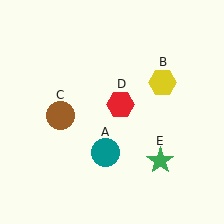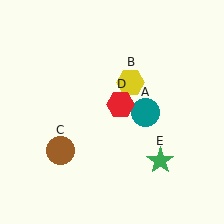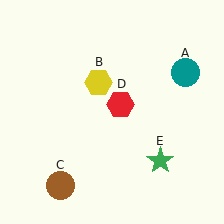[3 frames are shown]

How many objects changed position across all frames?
3 objects changed position: teal circle (object A), yellow hexagon (object B), brown circle (object C).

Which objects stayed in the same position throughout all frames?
Red hexagon (object D) and green star (object E) remained stationary.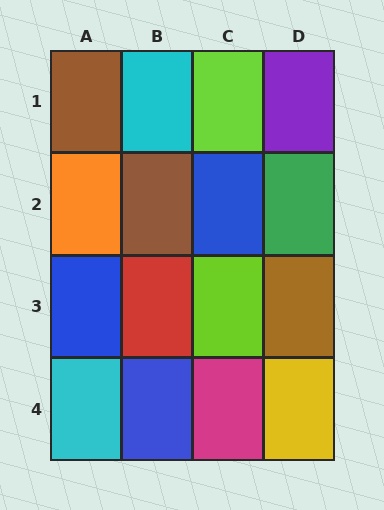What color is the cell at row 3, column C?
Lime.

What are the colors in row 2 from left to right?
Orange, brown, blue, green.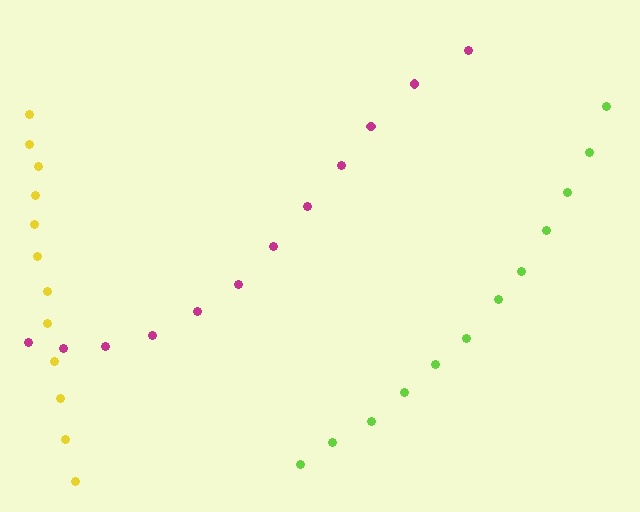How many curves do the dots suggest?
There are 3 distinct paths.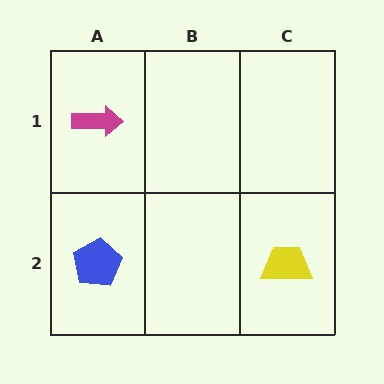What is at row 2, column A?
A blue pentagon.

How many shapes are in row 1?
1 shape.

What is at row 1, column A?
A magenta arrow.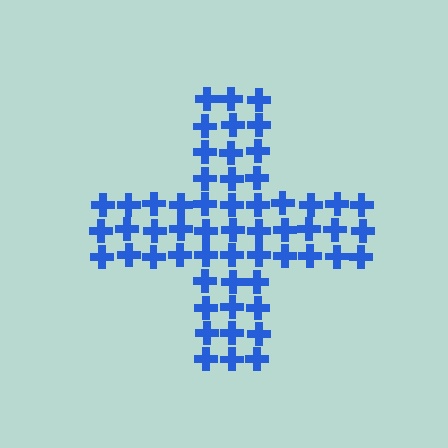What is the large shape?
The large shape is a cross.